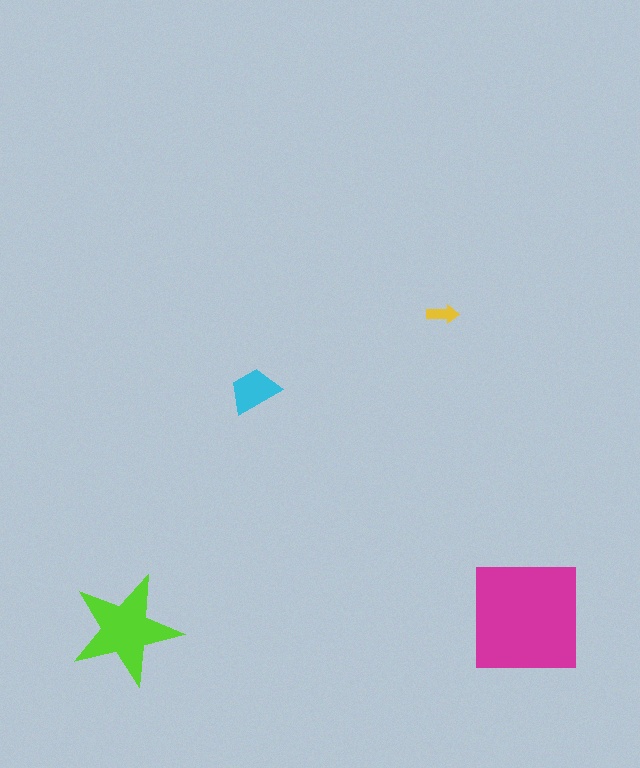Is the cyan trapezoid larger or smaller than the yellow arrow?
Larger.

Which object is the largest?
The magenta square.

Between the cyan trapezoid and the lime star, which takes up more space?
The lime star.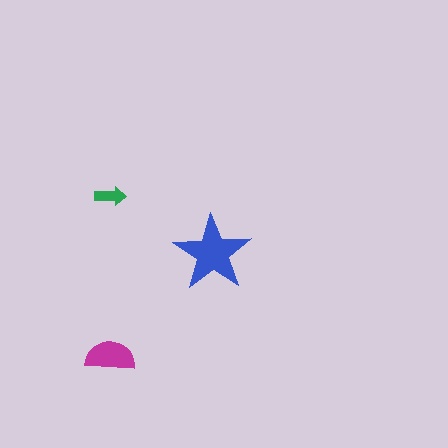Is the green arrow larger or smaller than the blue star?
Smaller.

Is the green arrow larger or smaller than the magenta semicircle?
Smaller.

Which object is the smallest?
The green arrow.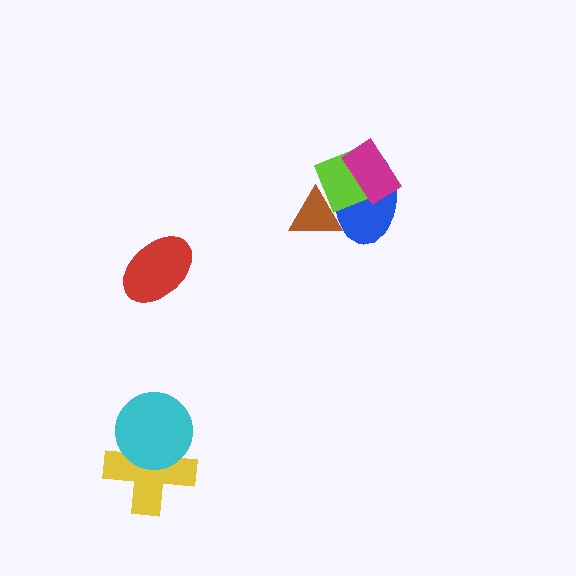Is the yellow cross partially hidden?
Yes, it is partially covered by another shape.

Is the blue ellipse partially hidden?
Yes, it is partially covered by another shape.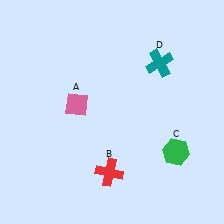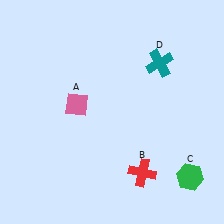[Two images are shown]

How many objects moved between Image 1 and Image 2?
2 objects moved between the two images.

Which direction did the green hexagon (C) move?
The green hexagon (C) moved down.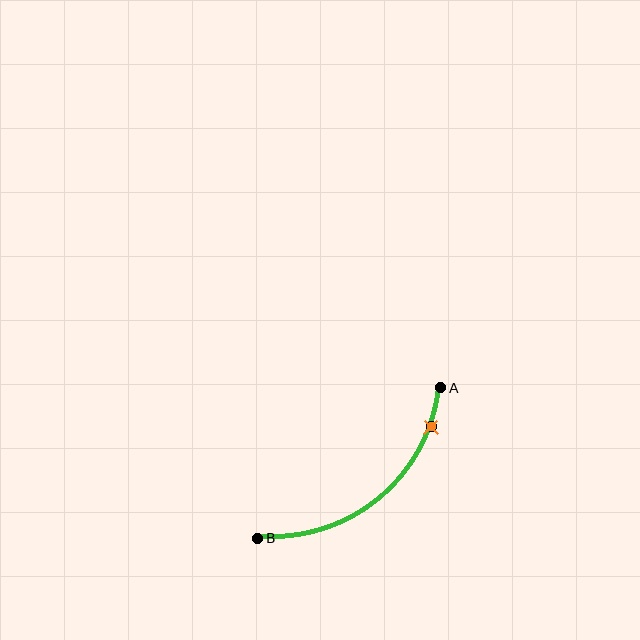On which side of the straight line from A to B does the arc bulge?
The arc bulges below and to the right of the straight line connecting A and B.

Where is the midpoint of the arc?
The arc midpoint is the point on the curve farthest from the straight line joining A and B. It sits below and to the right of that line.